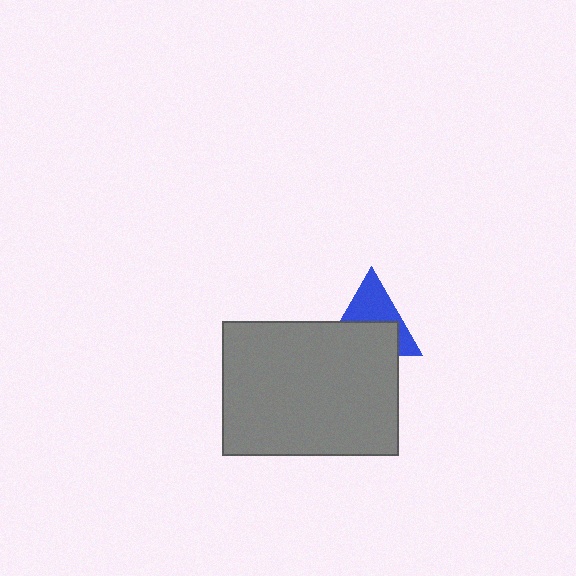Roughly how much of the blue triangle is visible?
About half of it is visible (roughly 49%).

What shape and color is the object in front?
The object in front is a gray rectangle.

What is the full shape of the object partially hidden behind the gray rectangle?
The partially hidden object is a blue triangle.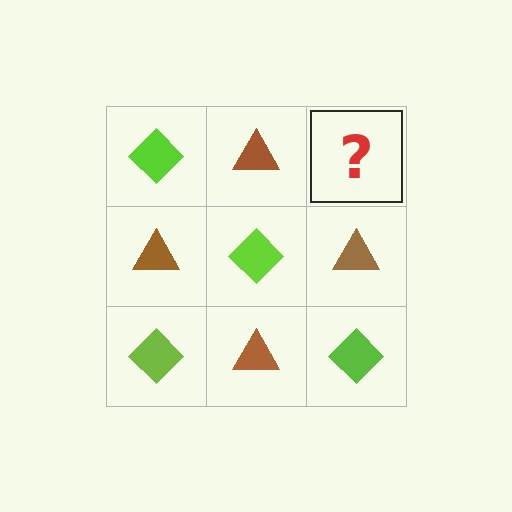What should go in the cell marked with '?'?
The missing cell should contain a lime diamond.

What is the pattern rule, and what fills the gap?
The rule is that it alternates lime diamond and brown triangle in a checkerboard pattern. The gap should be filled with a lime diamond.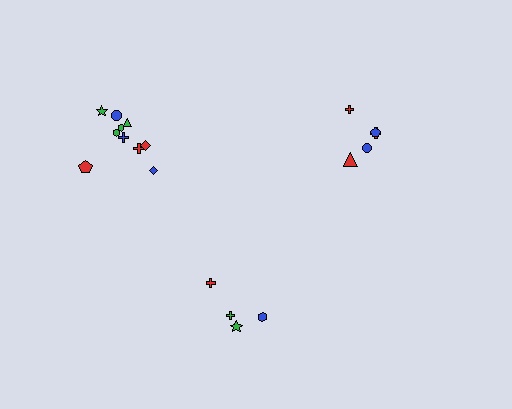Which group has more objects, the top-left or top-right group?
The top-left group.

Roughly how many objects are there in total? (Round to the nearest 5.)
Roughly 20 objects in total.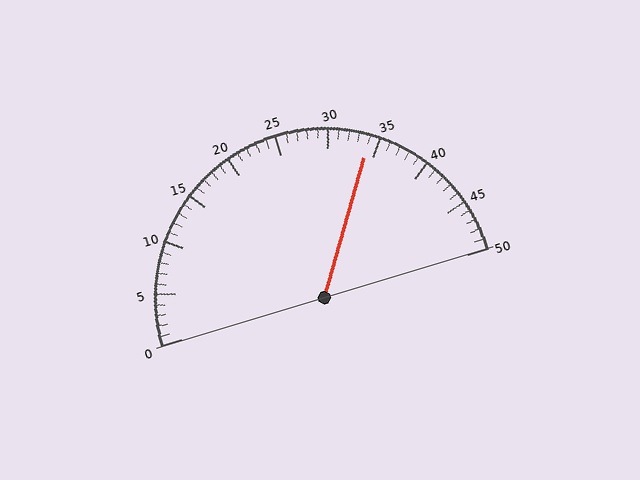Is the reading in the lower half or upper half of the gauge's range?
The reading is in the upper half of the range (0 to 50).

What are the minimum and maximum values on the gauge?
The gauge ranges from 0 to 50.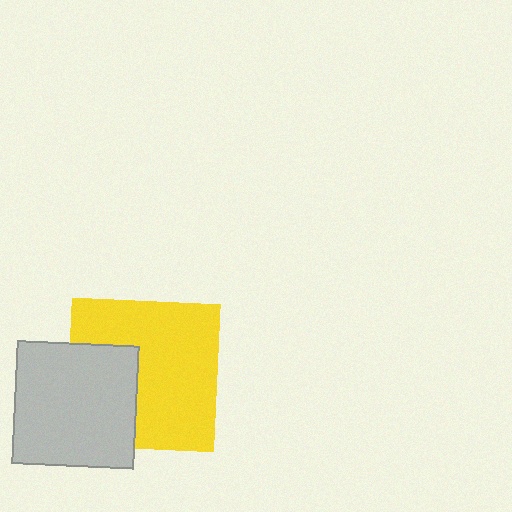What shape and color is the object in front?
The object in front is a light gray square.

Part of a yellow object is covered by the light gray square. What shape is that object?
It is a square.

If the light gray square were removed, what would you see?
You would see the complete yellow square.